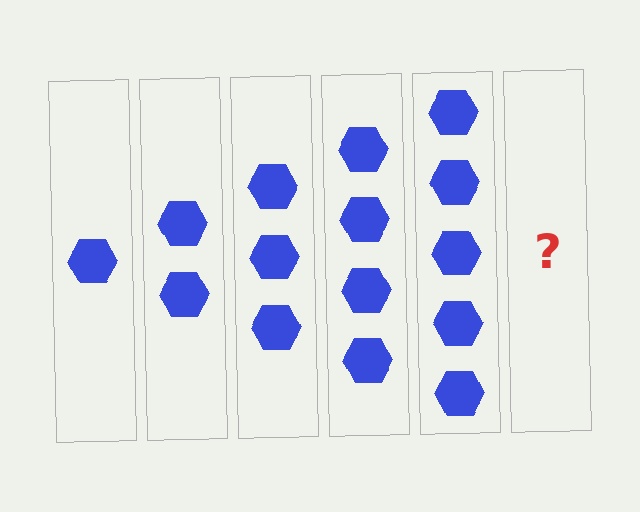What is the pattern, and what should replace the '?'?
The pattern is that each step adds one more hexagon. The '?' should be 6 hexagons.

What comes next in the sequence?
The next element should be 6 hexagons.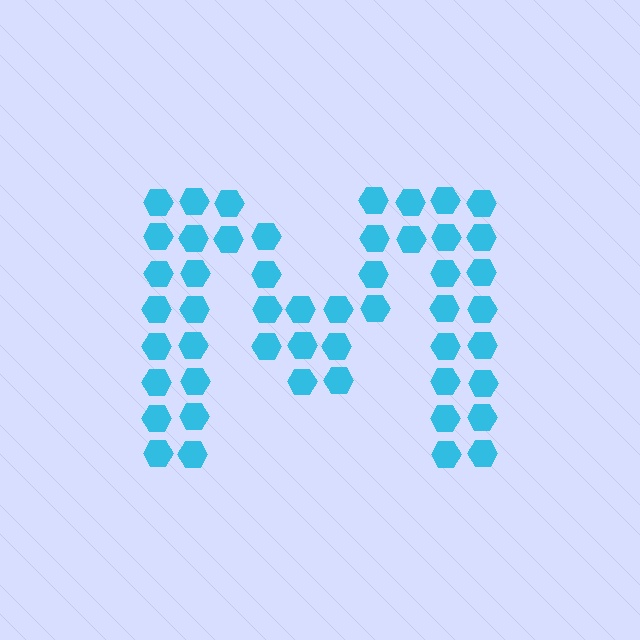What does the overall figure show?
The overall figure shows the letter M.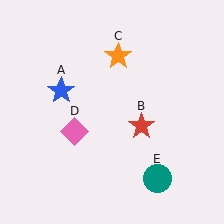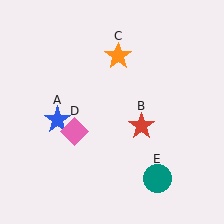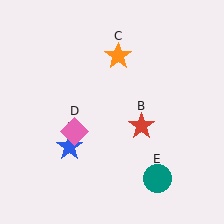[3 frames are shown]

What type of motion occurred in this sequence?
The blue star (object A) rotated counterclockwise around the center of the scene.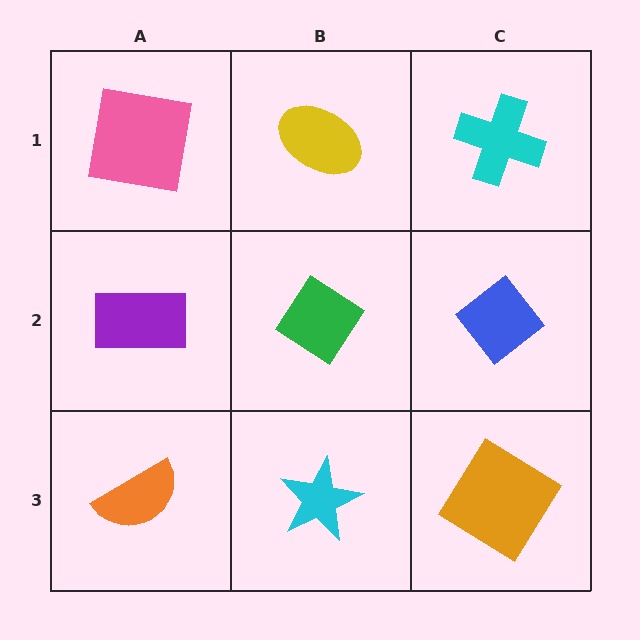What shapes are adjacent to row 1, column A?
A purple rectangle (row 2, column A), a yellow ellipse (row 1, column B).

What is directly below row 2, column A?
An orange semicircle.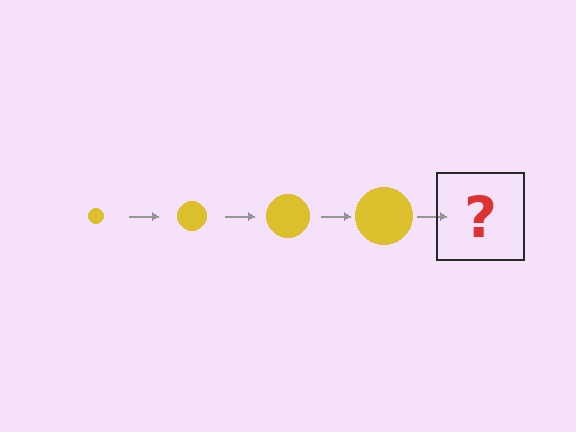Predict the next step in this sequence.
The next step is a yellow circle, larger than the previous one.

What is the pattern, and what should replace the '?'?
The pattern is that the circle gets progressively larger each step. The '?' should be a yellow circle, larger than the previous one.